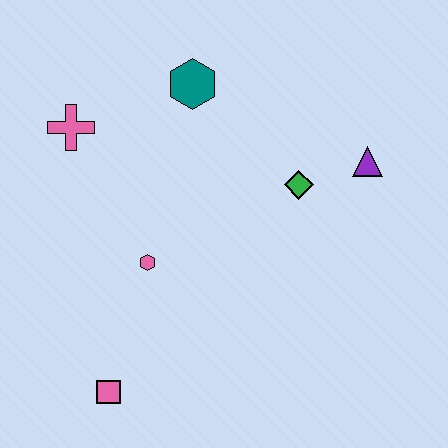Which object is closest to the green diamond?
The purple triangle is closest to the green diamond.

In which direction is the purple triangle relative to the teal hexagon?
The purple triangle is to the right of the teal hexagon.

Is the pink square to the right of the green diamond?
No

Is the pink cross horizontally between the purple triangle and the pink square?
No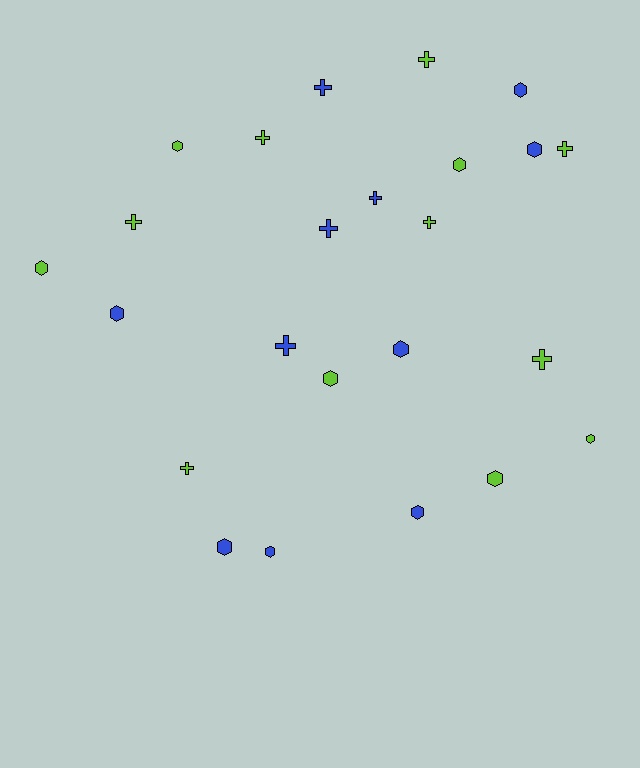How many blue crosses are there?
There are 4 blue crosses.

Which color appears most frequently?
Lime, with 13 objects.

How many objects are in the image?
There are 24 objects.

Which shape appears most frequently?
Hexagon, with 13 objects.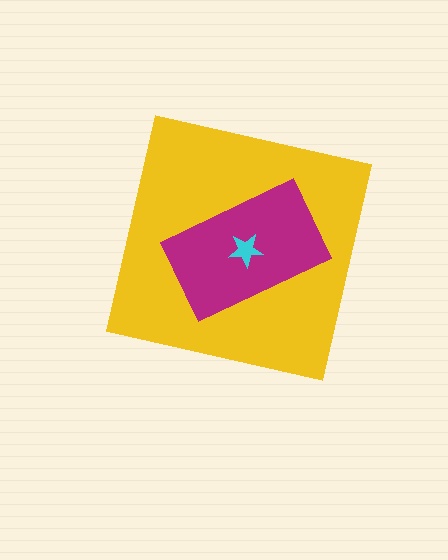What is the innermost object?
The cyan star.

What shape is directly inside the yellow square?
The magenta rectangle.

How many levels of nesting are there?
3.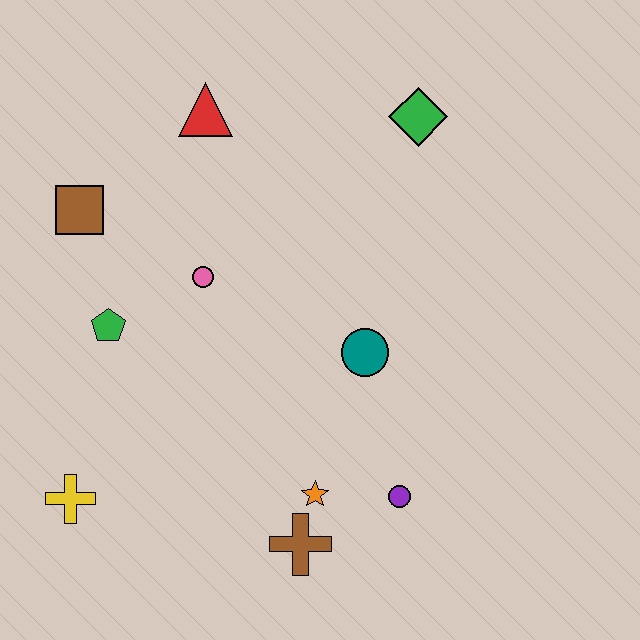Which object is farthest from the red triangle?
The brown cross is farthest from the red triangle.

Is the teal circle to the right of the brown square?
Yes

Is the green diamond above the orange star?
Yes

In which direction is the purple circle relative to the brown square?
The purple circle is to the right of the brown square.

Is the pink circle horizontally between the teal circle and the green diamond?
No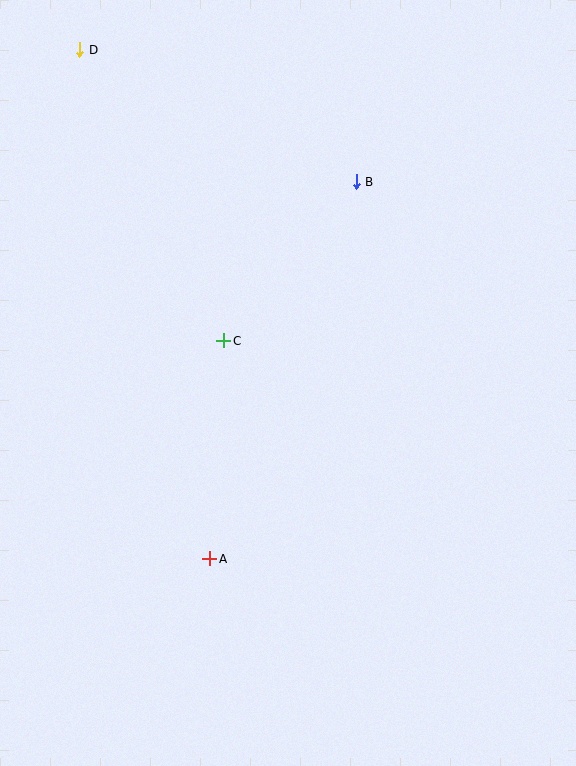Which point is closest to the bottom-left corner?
Point A is closest to the bottom-left corner.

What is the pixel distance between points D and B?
The distance between D and B is 307 pixels.